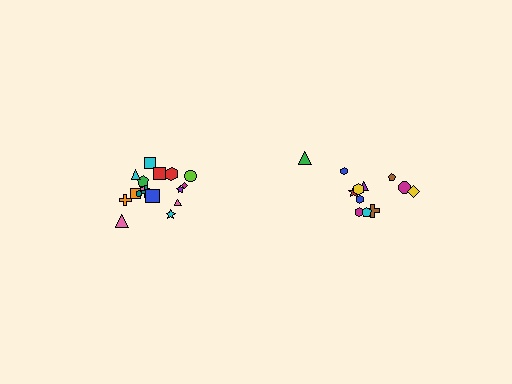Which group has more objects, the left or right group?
The left group.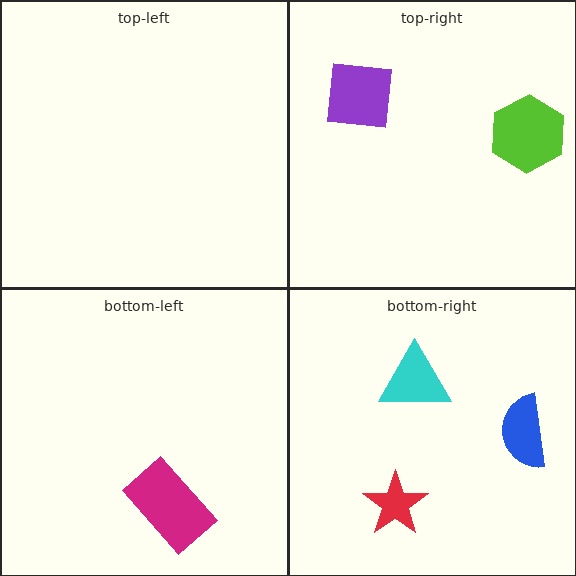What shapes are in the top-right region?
The lime hexagon, the purple square.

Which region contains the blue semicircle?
The bottom-right region.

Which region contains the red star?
The bottom-right region.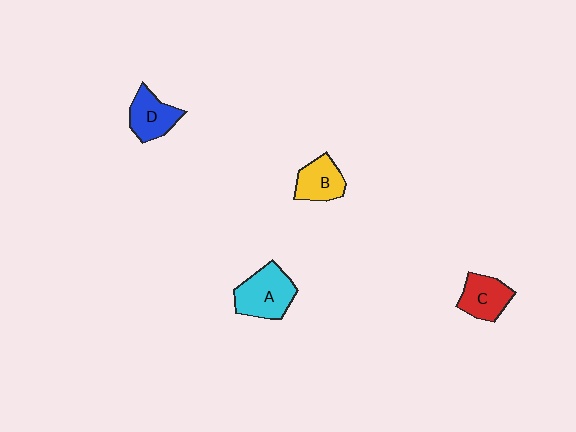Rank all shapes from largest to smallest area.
From largest to smallest: A (cyan), C (red), D (blue), B (yellow).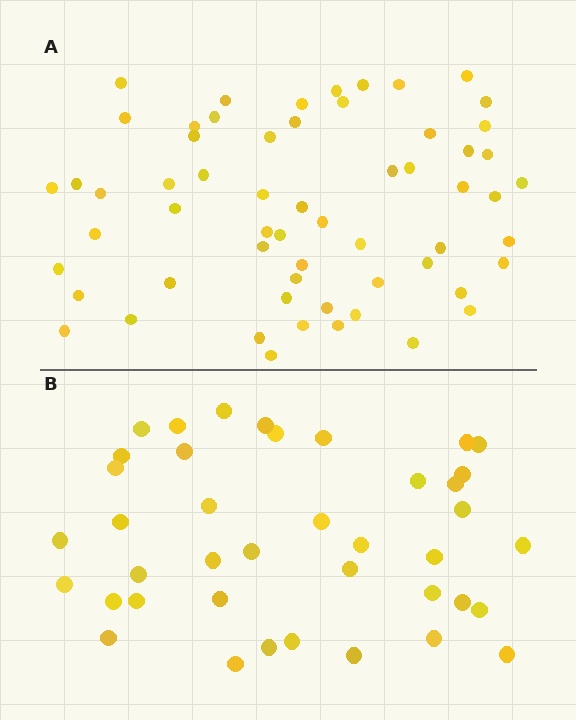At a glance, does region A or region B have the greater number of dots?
Region A (the top region) has more dots.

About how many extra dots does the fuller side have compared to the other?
Region A has approximately 20 more dots than region B.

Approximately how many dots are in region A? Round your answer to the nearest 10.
About 60 dots.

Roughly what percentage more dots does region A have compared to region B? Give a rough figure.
About 50% more.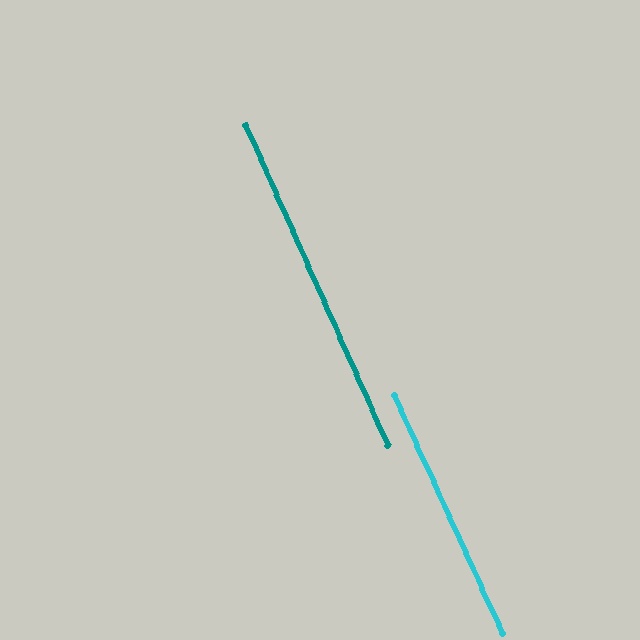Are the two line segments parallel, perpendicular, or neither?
Parallel — their directions differ by only 0.5°.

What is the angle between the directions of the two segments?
Approximately 1 degree.